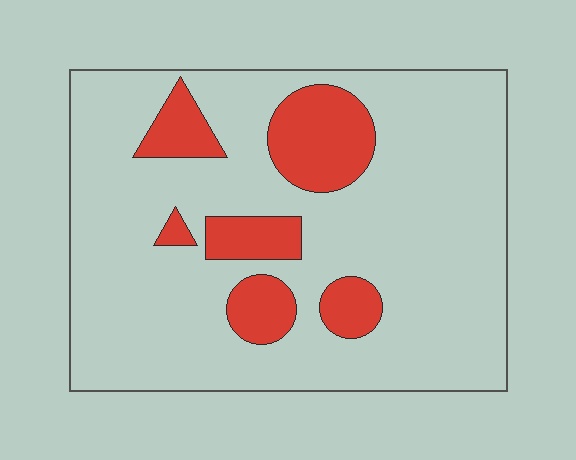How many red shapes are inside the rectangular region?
6.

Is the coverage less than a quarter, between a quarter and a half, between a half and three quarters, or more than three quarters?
Less than a quarter.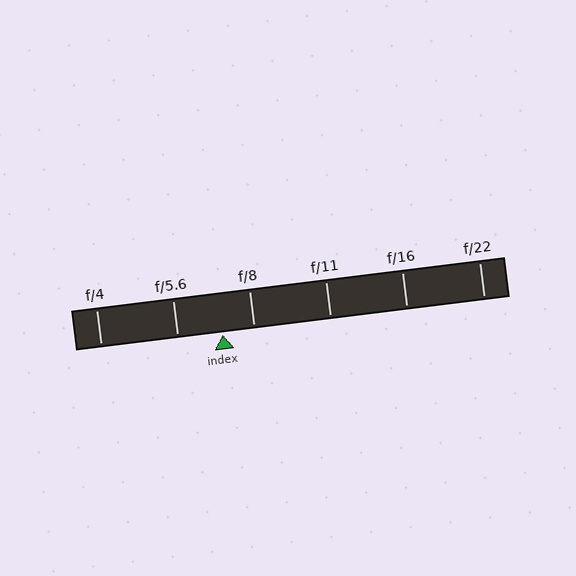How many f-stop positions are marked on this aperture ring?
There are 6 f-stop positions marked.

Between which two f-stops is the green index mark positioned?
The index mark is between f/5.6 and f/8.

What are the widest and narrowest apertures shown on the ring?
The widest aperture shown is f/4 and the narrowest is f/22.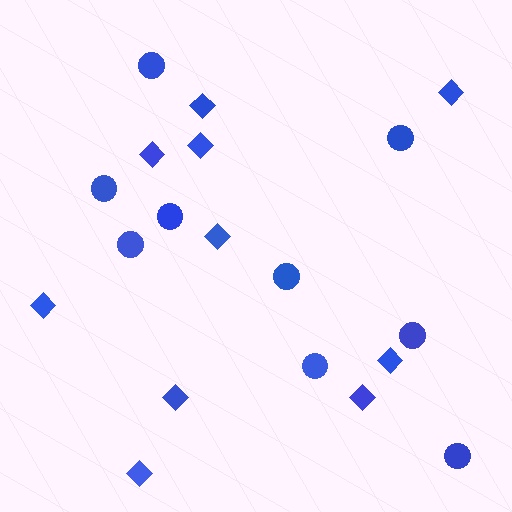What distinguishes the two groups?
There are 2 groups: one group of circles (9) and one group of diamonds (10).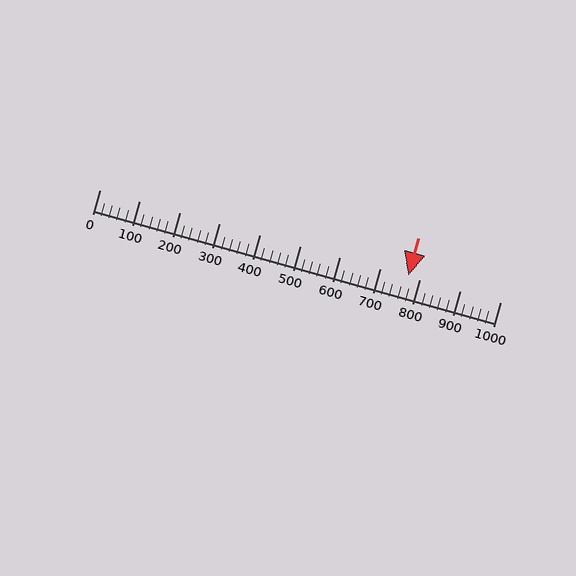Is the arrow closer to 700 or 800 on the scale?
The arrow is closer to 800.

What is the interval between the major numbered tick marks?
The major tick marks are spaced 100 units apart.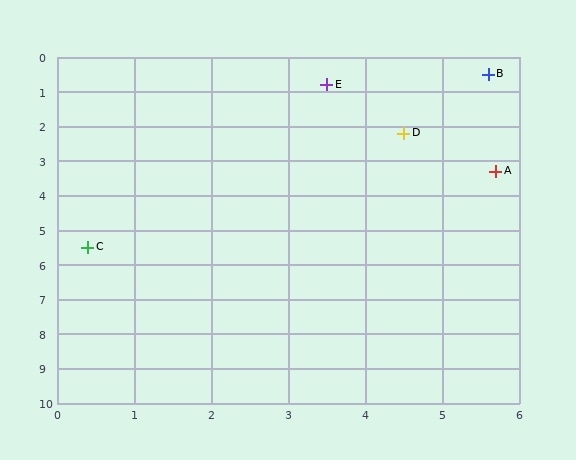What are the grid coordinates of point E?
Point E is at approximately (3.5, 0.8).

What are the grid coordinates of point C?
Point C is at approximately (0.4, 5.5).